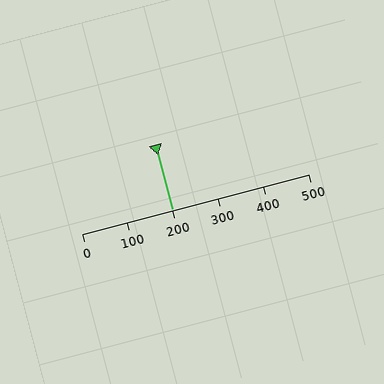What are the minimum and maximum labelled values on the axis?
The axis runs from 0 to 500.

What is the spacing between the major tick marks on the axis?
The major ticks are spaced 100 apart.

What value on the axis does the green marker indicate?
The marker indicates approximately 200.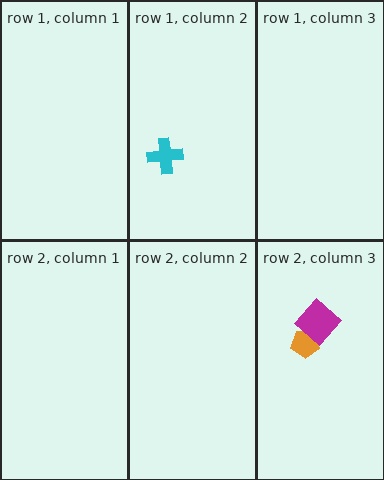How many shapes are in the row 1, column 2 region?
1.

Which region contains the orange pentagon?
The row 2, column 3 region.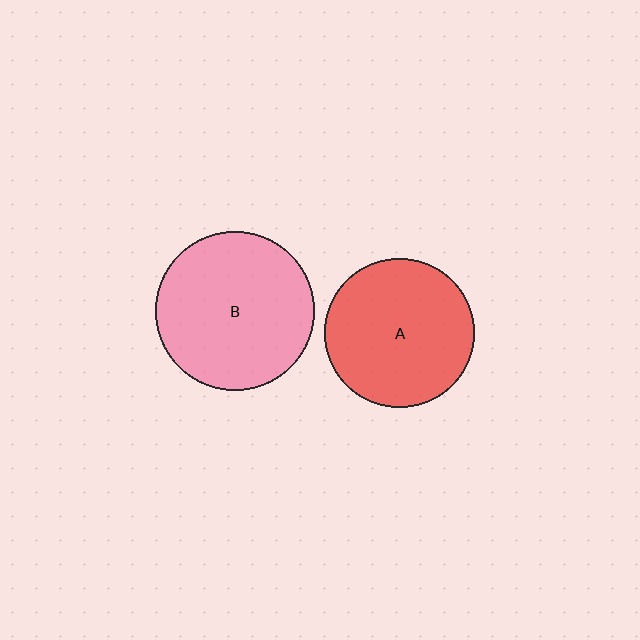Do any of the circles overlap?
No, none of the circles overlap.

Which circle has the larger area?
Circle B (pink).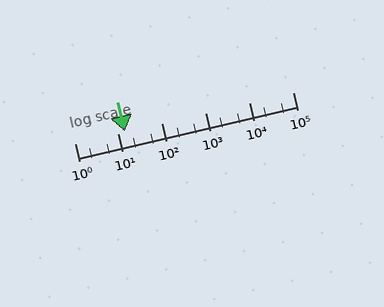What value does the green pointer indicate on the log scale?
The pointer indicates approximately 14.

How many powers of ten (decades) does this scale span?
The scale spans 5 decades, from 1 to 100000.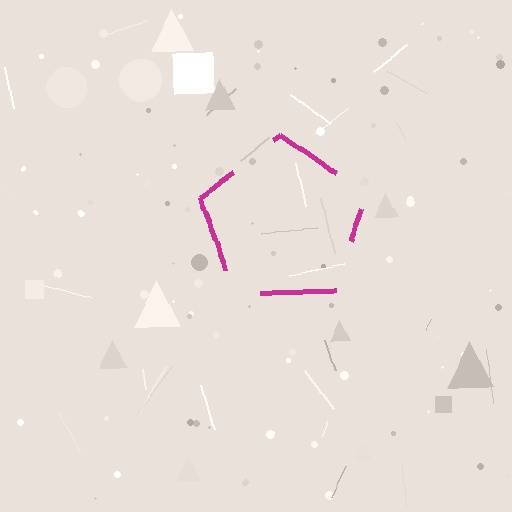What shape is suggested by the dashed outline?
The dashed outline suggests a pentagon.